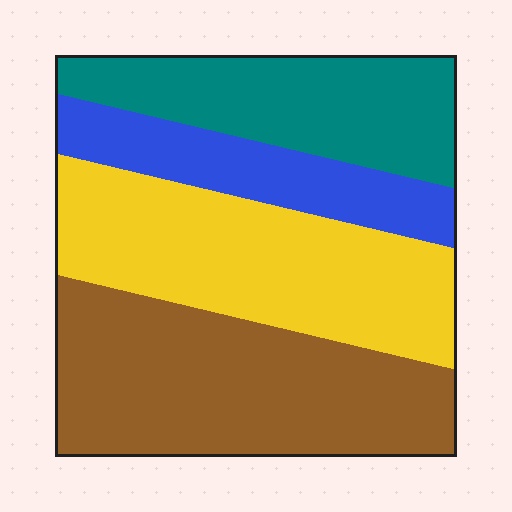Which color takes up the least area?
Blue, at roughly 15%.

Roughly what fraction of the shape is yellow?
Yellow covers around 30% of the shape.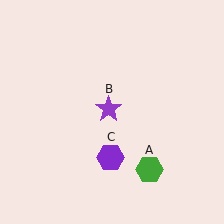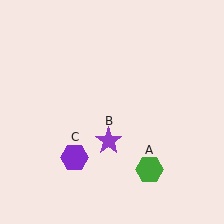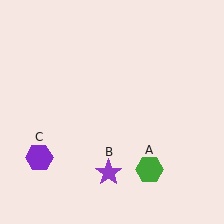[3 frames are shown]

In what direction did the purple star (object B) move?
The purple star (object B) moved down.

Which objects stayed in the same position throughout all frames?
Green hexagon (object A) remained stationary.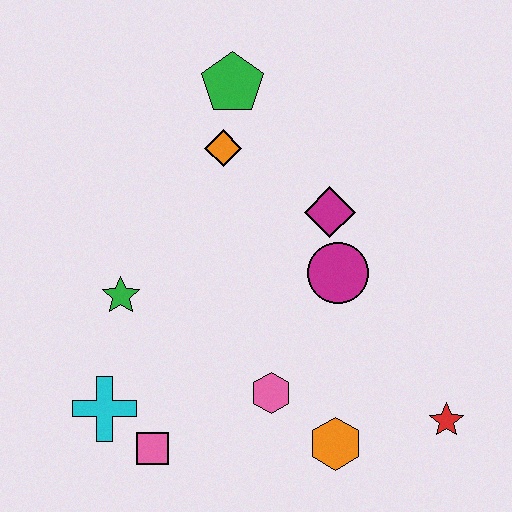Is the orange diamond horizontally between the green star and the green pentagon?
Yes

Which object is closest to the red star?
The orange hexagon is closest to the red star.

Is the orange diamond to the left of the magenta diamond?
Yes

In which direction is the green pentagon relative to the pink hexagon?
The green pentagon is above the pink hexagon.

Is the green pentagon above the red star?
Yes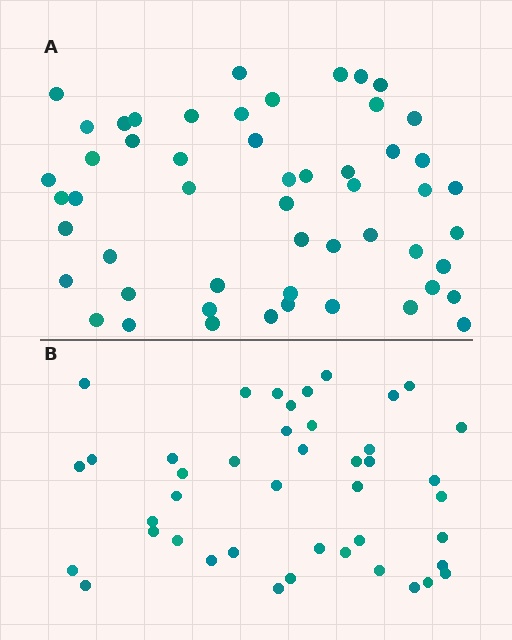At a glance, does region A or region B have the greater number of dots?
Region A (the top region) has more dots.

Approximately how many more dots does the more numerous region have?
Region A has roughly 10 or so more dots than region B.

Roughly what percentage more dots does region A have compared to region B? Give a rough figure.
About 25% more.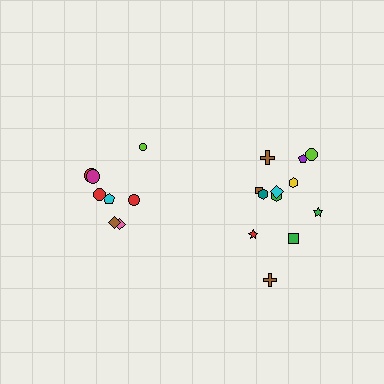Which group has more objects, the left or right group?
The right group.